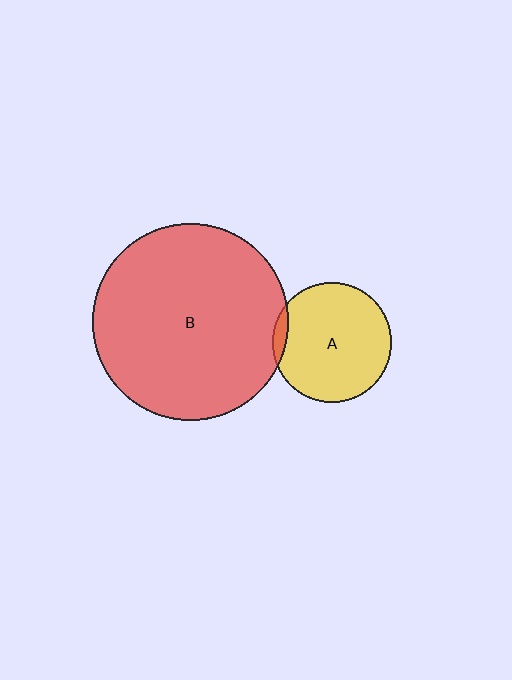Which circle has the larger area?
Circle B (red).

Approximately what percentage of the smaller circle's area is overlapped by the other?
Approximately 5%.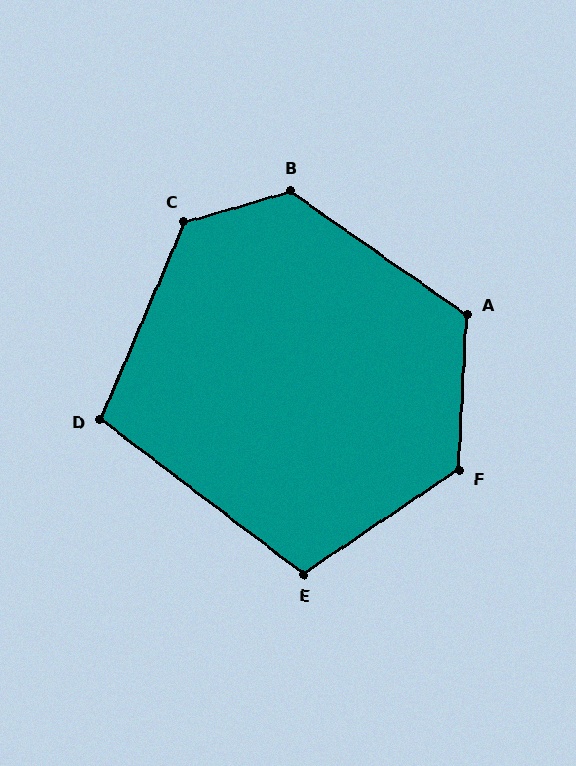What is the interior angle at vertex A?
Approximately 122 degrees (obtuse).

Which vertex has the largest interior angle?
C, at approximately 129 degrees.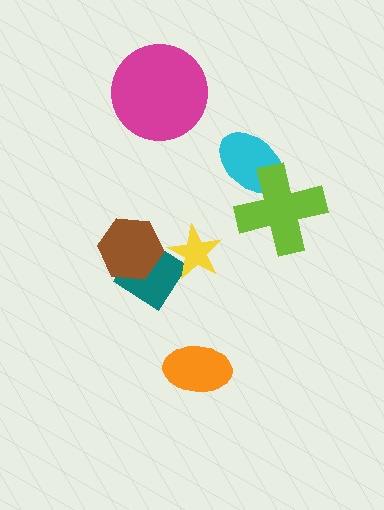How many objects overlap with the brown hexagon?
1 object overlaps with the brown hexagon.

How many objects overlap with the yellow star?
1 object overlaps with the yellow star.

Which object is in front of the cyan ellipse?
The lime cross is in front of the cyan ellipse.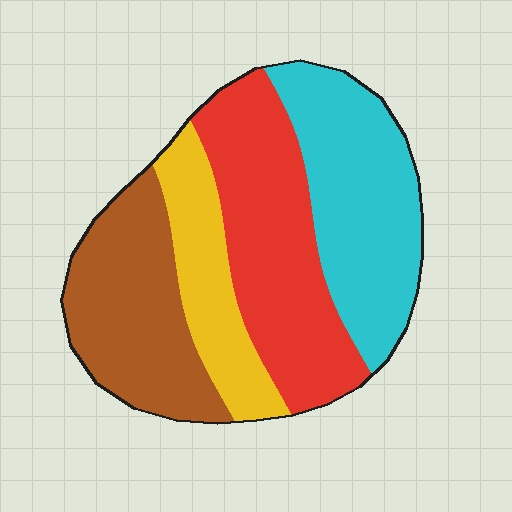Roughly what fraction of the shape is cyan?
Cyan covers 28% of the shape.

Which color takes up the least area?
Yellow, at roughly 15%.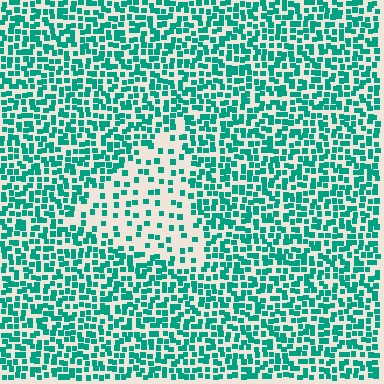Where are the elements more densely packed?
The elements are more densely packed outside the triangle boundary.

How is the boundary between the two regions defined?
The boundary is defined by a change in element density (approximately 2.5x ratio). All elements are the same color, size, and shape.